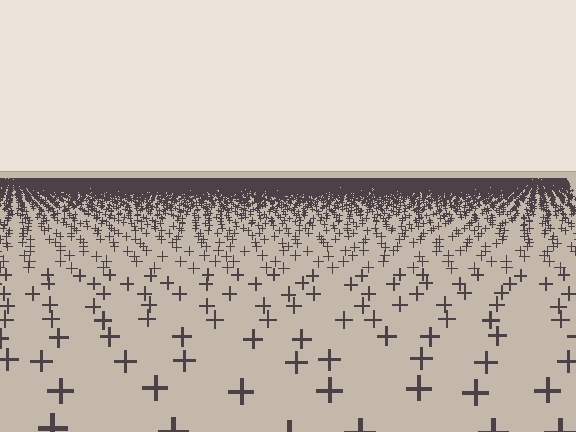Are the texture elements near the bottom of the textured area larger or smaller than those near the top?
Larger. Near the bottom, elements are closer to the viewer and appear at a bigger on-screen size.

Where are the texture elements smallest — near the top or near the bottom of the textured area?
Near the top.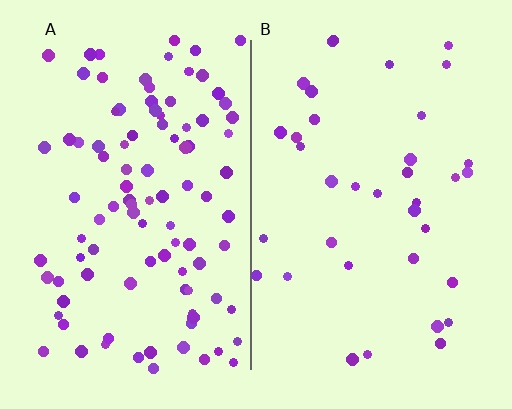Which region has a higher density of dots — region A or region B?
A (the left).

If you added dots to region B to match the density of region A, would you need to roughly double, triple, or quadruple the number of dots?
Approximately triple.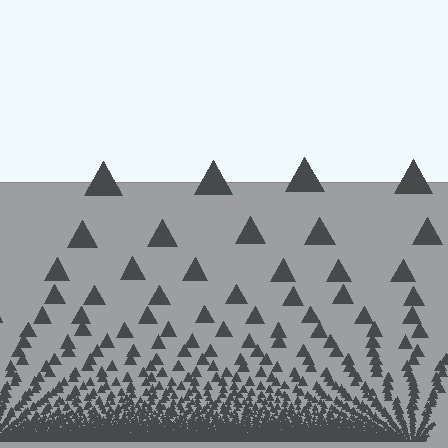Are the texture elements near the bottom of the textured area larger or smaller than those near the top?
Smaller. The gradient is inverted — elements near the bottom are smaller and denser.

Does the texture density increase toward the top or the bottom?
Density increases toward the bottom.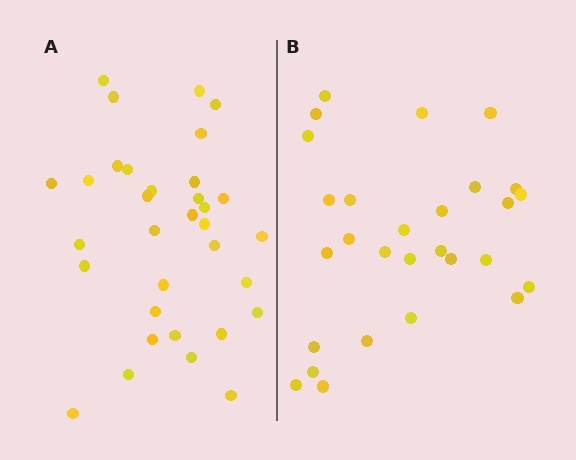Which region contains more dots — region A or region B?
Region A (the left region) has more dots.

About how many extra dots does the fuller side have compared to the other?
Region A has about 5 more dots than region B.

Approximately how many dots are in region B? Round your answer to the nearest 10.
About 30 dots. (The exact count is 28, which rounds to 30.)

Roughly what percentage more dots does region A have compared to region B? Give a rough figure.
About 20% more.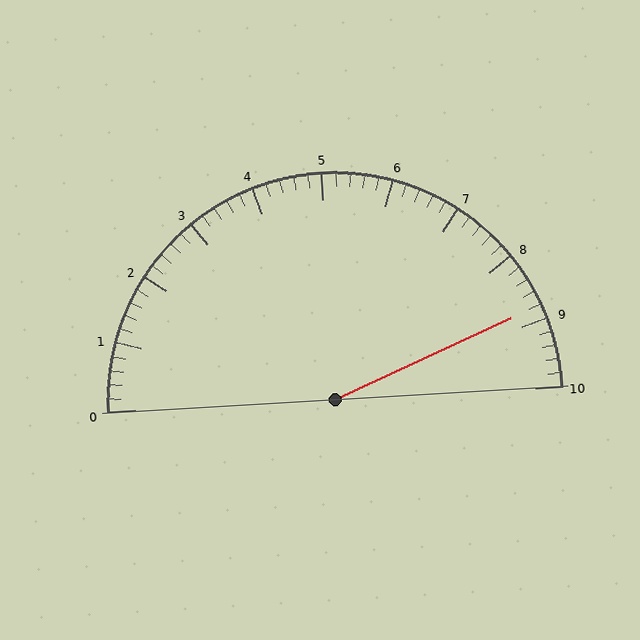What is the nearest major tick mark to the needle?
The nearest major tick mark is 9.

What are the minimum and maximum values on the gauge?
The gauge ranges from 0 to 10.